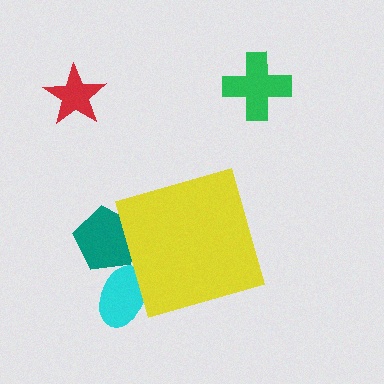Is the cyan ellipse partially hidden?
Yes, the cyan ellipse is partially hidden behind the yellow diamond.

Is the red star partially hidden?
No, the red star is fully visible.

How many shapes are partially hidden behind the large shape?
2 shapes are partially hidden.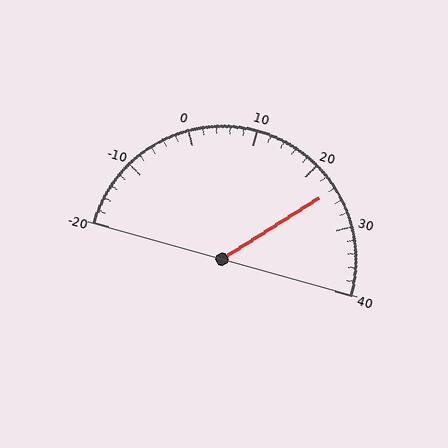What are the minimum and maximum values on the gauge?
The gauge ranges from -20 to 40.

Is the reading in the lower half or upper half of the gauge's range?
The reading is in the upper half of the range (-20 to 40).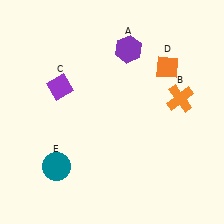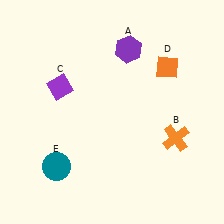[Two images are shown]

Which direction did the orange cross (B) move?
The orange cross (B) moved down.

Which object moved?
The orange cross (B) moved down.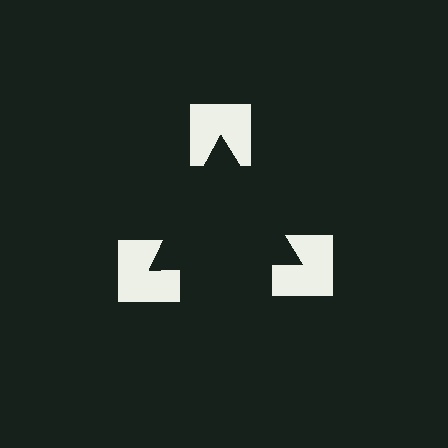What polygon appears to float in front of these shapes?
An illusory triangle — its edges are inferred from the aligned wedge cuts in the notched squares, not physically drawn.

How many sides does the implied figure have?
3 sides.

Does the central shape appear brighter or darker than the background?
It typically appears slightly darker than the background, even though no actual brightness change is drawn.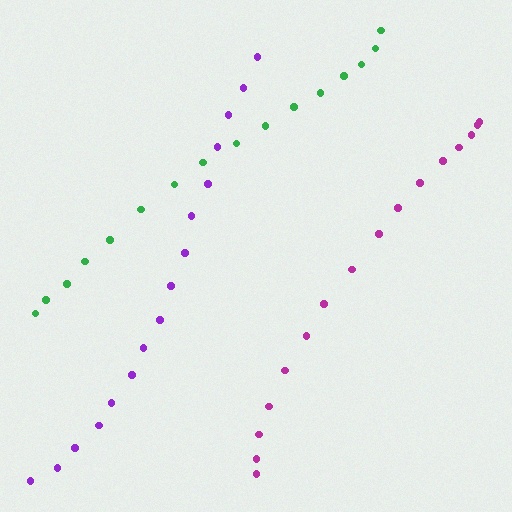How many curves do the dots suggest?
There are 3 distinct paths.